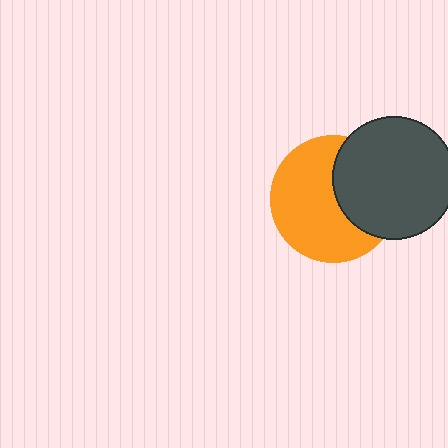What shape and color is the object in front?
The object in front is a dark gray circle.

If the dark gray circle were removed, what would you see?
You would see the complete orange circle.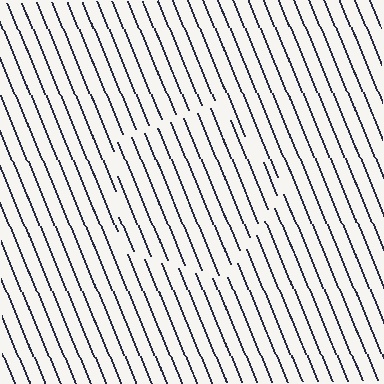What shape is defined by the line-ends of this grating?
An illusory pentagon. The interior of the shape contains the same grating, shifted by half a period — the contour is defined by the phase discontinuity where line-ends from the inner and outer gratings abut.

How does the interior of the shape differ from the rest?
The interior of the shape contains the same grating, shifted by half a period — the contour is defined by the phase discontinuity where line-ends from the inner and outer gratings abut.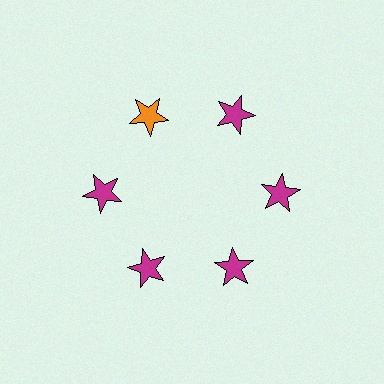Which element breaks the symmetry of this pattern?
The orange star at roughly the 11 o'clock position breaks the symmetry. All other shapes are magenta stars.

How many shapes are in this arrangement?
There are 6 shapes arranged in a ring pattern.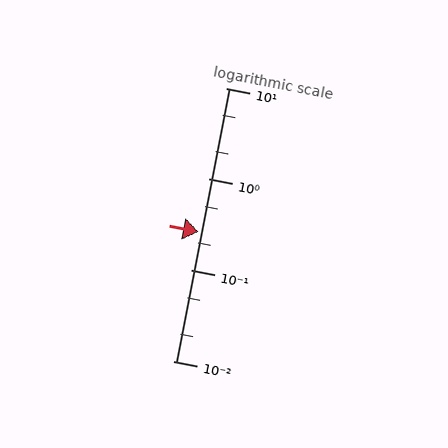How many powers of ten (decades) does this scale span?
The scale spans 3 decades, from 0.01 to 10.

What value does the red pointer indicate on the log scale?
The pointer indicates approximately 0.26.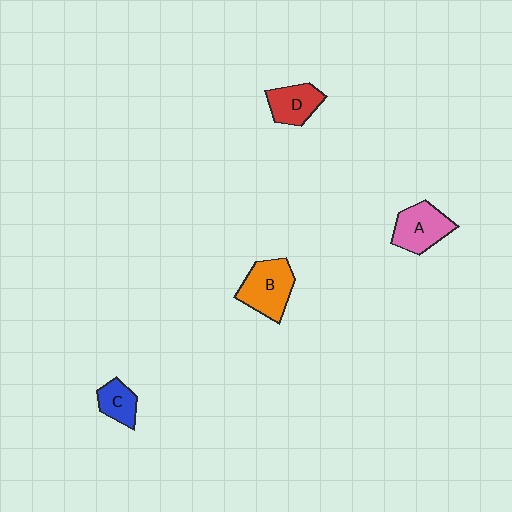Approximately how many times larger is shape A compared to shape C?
Approximately 1.6 times.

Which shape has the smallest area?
Shape C (blue).